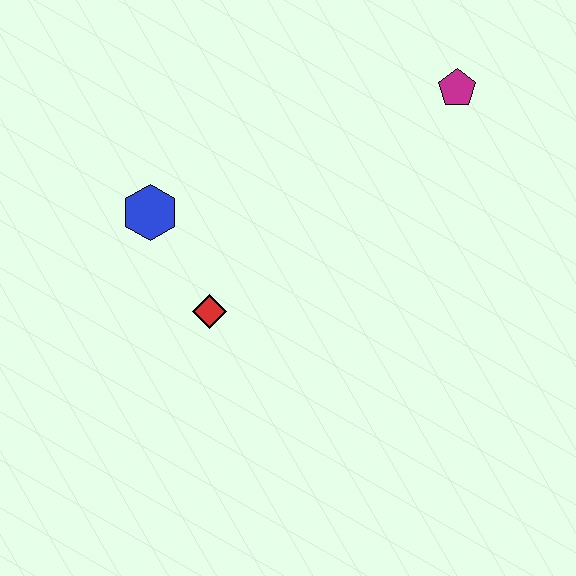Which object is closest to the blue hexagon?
The red diamond is closest to the blue hexagon.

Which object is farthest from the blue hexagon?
The magenta pentagon is farthest from the blue hexagon.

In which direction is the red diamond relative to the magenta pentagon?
The red diamond is to the left of the magenta pentagon.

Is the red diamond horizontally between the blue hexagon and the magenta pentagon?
Yes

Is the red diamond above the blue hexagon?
No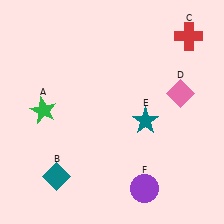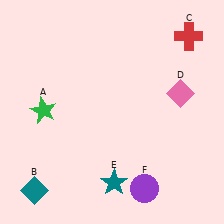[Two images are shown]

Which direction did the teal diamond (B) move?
The teal diamond (B) moved left.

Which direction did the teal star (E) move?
The teal star (E) moved down.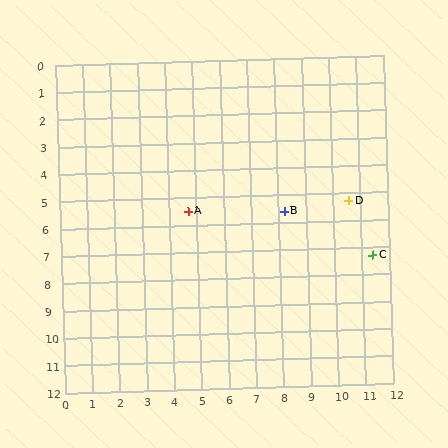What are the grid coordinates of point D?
Point D is at approximately (10.6, 5.3).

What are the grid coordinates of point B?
Point B is at approximately (8.2, 5.6).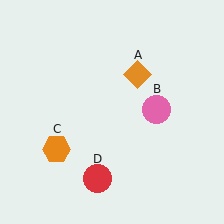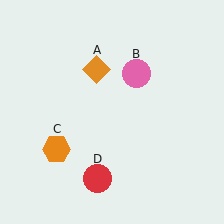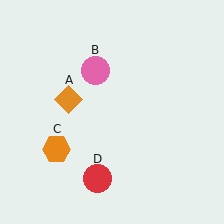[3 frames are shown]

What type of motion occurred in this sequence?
The orange diamond (object A), pink circle (object B) rotated counterclockwise around the center of the scene.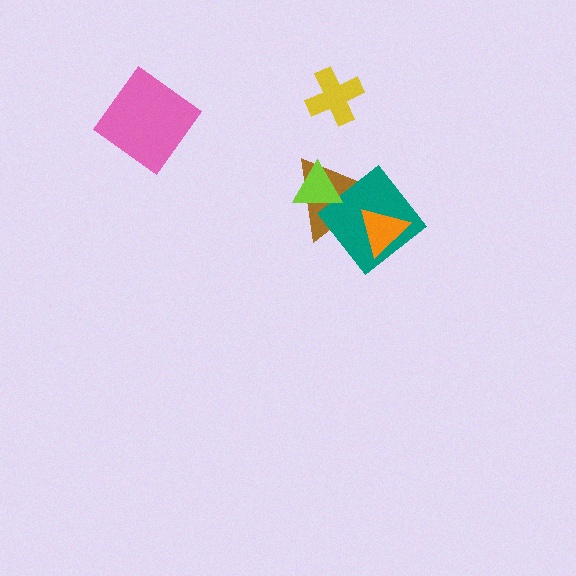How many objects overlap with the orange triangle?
2 objects overlap with the orange triangle.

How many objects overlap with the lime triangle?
1 object overlaps with the lime triangle.